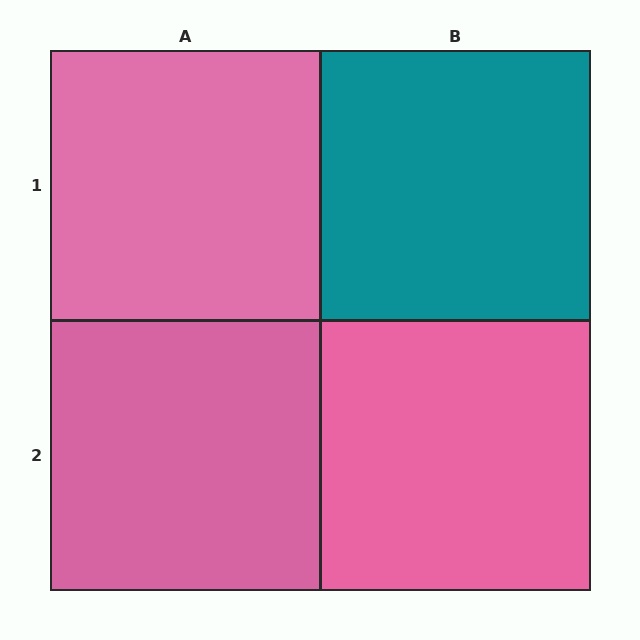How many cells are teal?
1 cell is teal.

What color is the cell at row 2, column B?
Pink.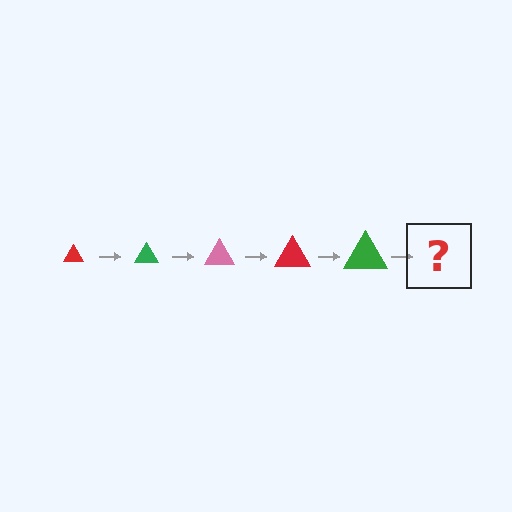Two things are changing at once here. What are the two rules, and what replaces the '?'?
The two rules are that the triangle grows larger each step and the color cycles through red, green, and pink. The '?' should be a pink triangle, larger than the previous one.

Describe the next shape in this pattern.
It should be a pink triangle, larger than the previous one.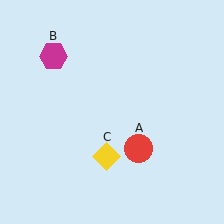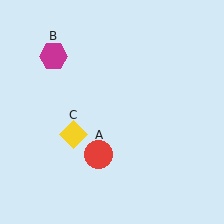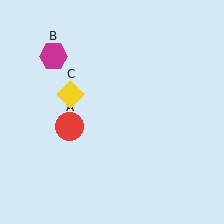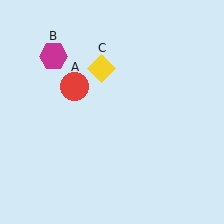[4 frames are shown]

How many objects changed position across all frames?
2 objects changed position: red circle (object A), yellow diamond (object C).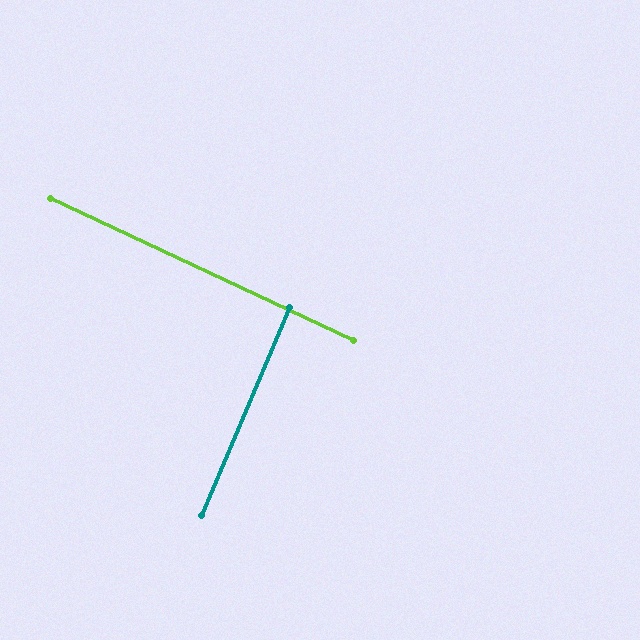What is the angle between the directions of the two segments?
Approximately 88 degrees.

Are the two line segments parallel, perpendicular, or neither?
Perpendicular — they meet at approximately 88°.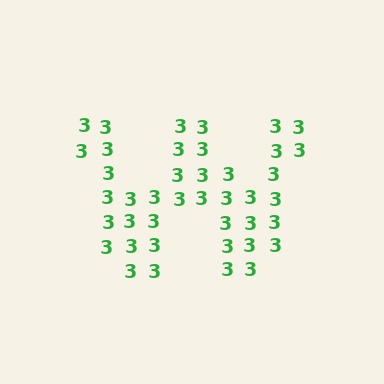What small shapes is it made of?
It is made of small digit 3's.